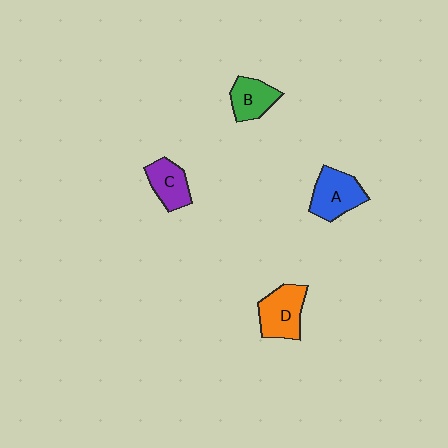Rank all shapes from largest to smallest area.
From largest to smallest: A (blue), D (orange), C (purple), B (green).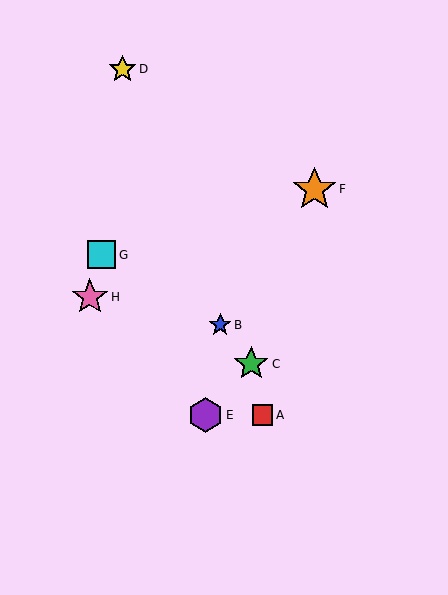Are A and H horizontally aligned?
No, A is at y≈415 and H is at y≈297.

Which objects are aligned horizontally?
Objects A, E are aligned horizontally.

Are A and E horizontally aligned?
Yes, both are at y≈415.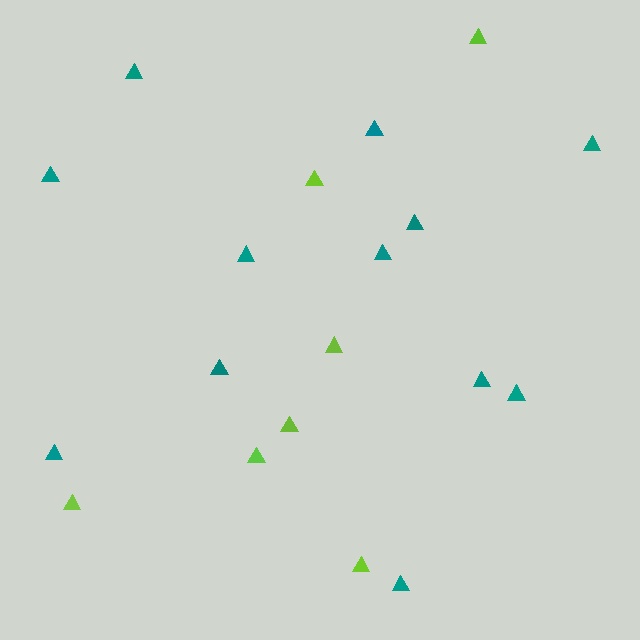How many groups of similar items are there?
There are 2 groups: one group of teal triangles (12) and one group of lime triangles (7).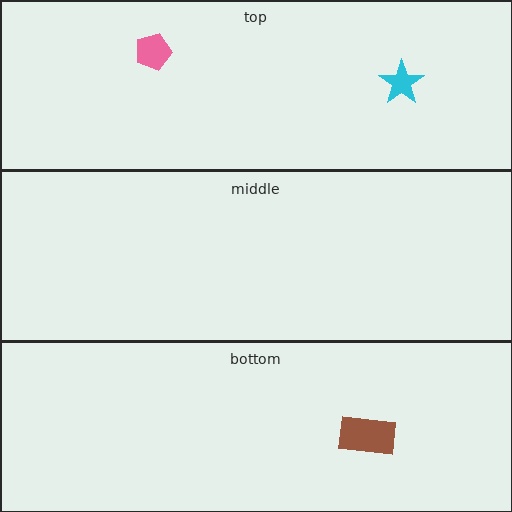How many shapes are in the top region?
2.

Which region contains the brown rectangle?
The bottom region.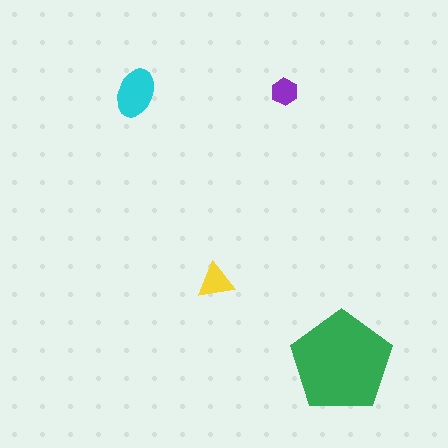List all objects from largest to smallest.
The green pentagon, the cyan ellipse, the yellow triangle, the purple hexagon.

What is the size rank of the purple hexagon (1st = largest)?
4th.